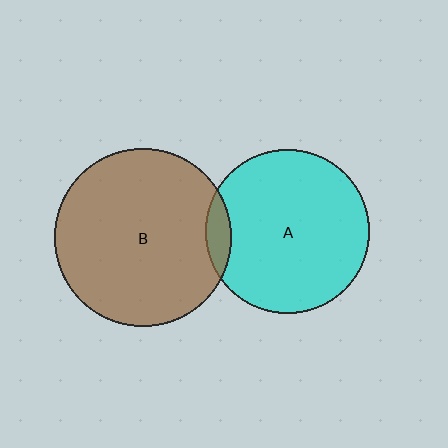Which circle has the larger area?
Circle B (brown).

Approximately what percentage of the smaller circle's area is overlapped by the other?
Approximately 10%.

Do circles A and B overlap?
Yes.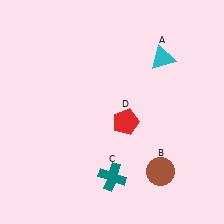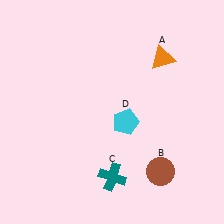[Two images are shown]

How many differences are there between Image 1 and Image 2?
There are 2 differences between the two images.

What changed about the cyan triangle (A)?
In Image 1, A is cyan. In Image 2, it changed to orange.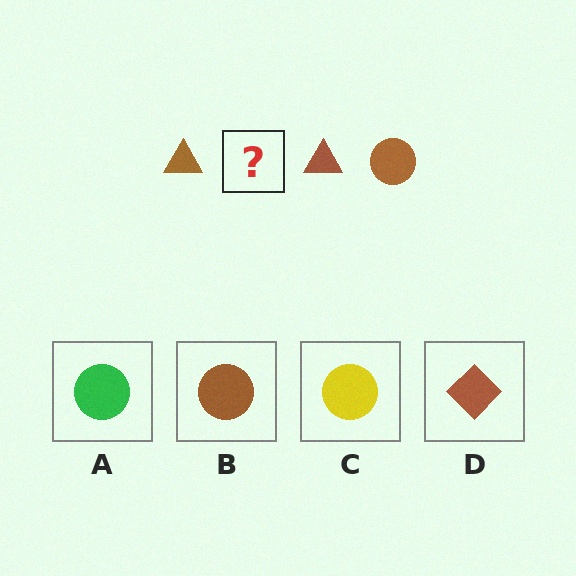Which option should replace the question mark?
Option B.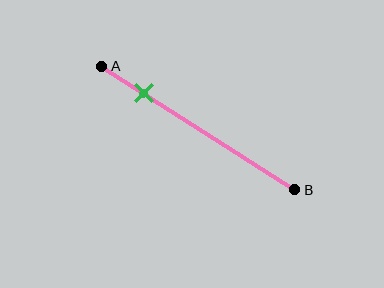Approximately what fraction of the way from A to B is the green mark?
The green mark is approximately 20% of the way from A to B.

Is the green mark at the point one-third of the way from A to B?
No, the mark is at about 20% from A, not at the 33% one-third point.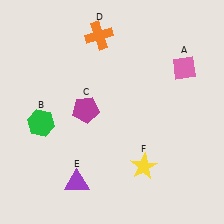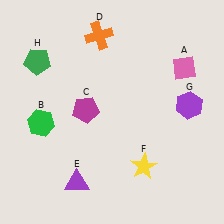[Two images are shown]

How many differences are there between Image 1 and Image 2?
There are 2 differences between the two images.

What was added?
A purple hexagon (G), a green pentagon (H) were added in Image 2.